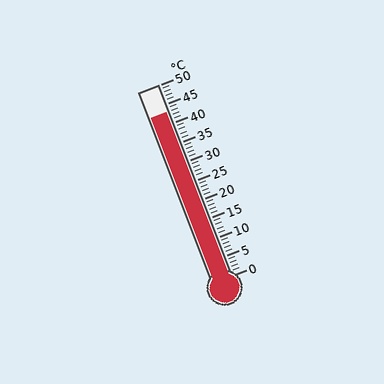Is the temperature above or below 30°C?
The temperature is above 30°C.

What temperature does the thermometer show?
The thermometer shows approximately 43°C.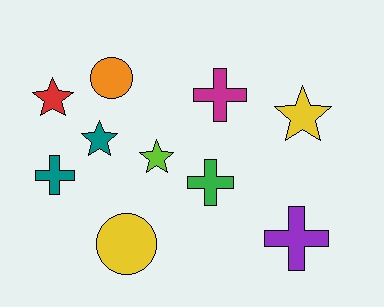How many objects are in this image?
There are 10 objects.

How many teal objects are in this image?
There are 2 teal objects.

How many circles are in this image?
There are 2 circles.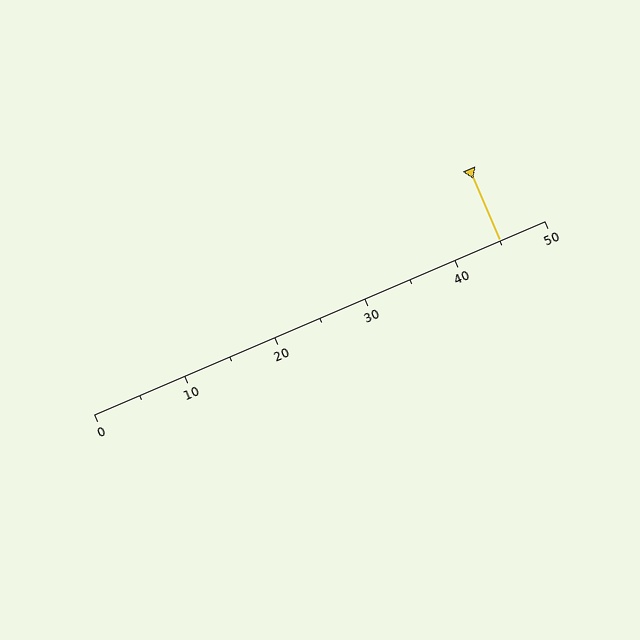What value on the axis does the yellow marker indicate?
The marker indicates approximately 45.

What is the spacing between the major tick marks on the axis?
The major ticks are spaced 10 apart.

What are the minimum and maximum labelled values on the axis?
The axis runs from 0 to 50.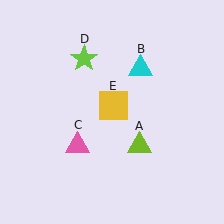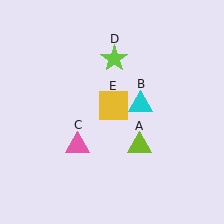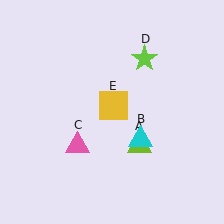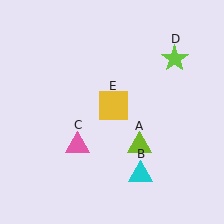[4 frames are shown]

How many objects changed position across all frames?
2 objects changed position: cyan triangle (object B), lime star (object D).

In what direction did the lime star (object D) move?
The lime star (object D) moved right.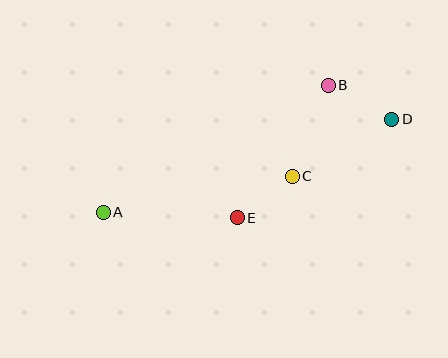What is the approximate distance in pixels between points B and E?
The distance between B and E is approximately 160 pixels.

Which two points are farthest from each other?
Points A and D are farthest from each other.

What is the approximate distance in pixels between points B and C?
The distance between B and C is approximately 98 pixels.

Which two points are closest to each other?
Points C and E are closest to each other.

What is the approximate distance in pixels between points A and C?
The distance between A and C is approximately 192 pixels.